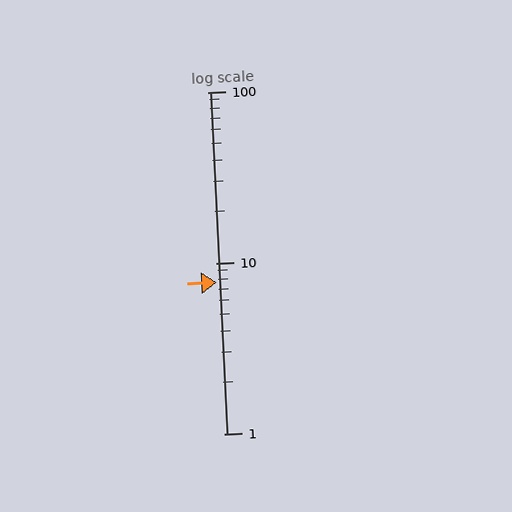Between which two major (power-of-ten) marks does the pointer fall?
The pointer is between 1 and 10.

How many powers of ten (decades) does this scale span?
The scale spans 2 decades, from 1 to 100.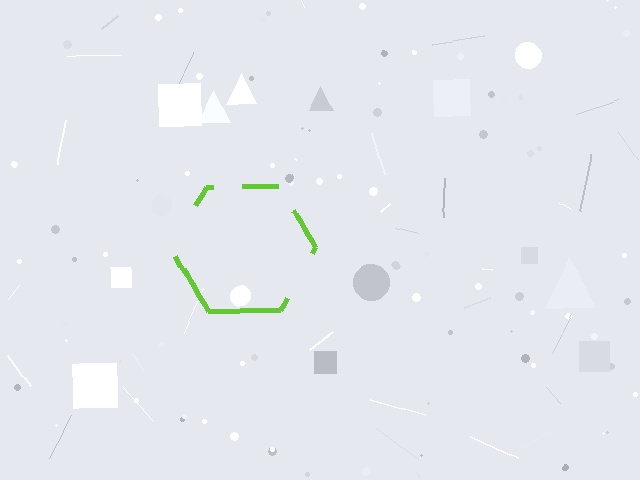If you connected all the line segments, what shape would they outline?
They would outline a hexagon.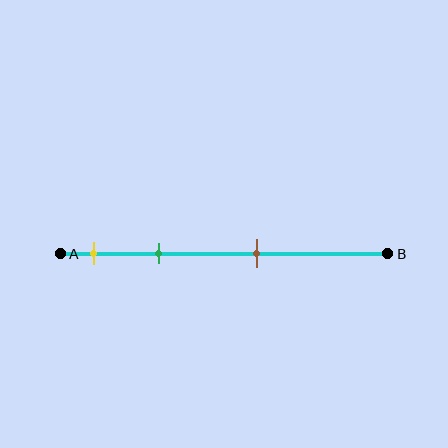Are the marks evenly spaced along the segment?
No, the marks are not evenly spaced.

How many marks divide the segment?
There are 3 marks dividing the segment.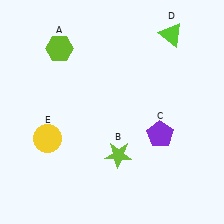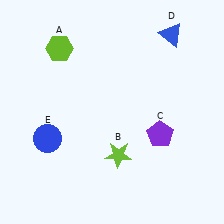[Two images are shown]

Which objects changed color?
D changed from lime to blue. E changed from yellow to blue.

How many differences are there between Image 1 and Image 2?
There are 2 differences between the two images.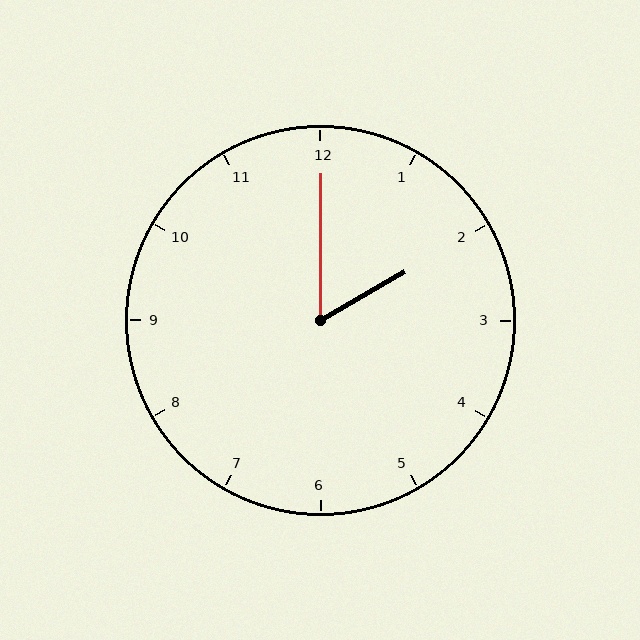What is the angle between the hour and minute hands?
Approximately 60 degrees.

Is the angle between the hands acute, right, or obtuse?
It is acute.